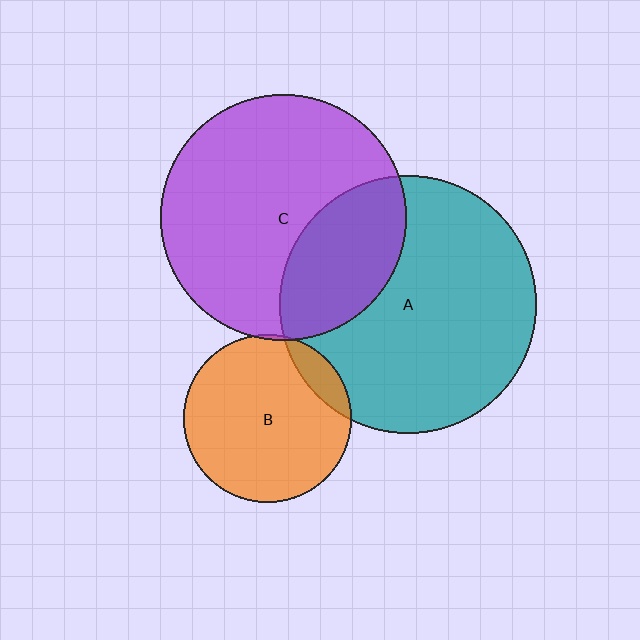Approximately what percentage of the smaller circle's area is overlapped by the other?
Approximately 5%.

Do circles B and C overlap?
Yes.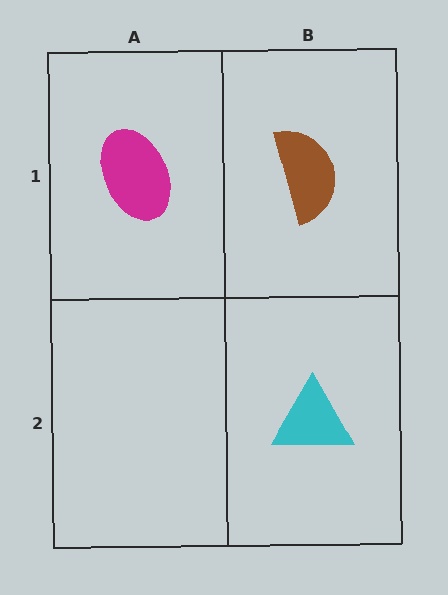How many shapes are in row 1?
2 shapes.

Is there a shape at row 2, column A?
No, that cell is empty.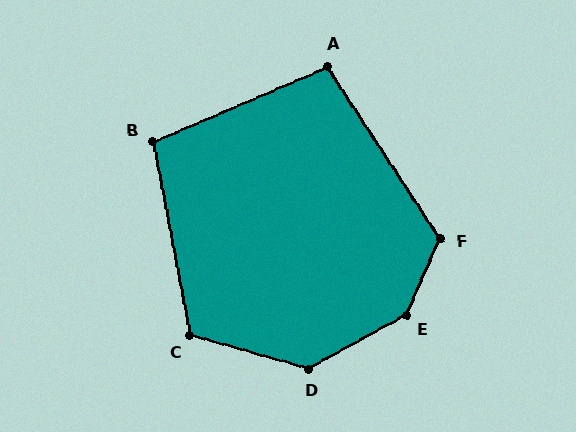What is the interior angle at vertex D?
Approximately 135 degrees (obtuse).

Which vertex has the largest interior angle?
E, at approximately 143 degrees.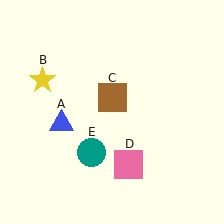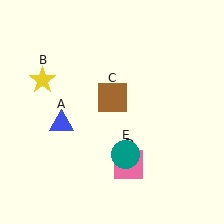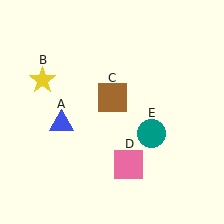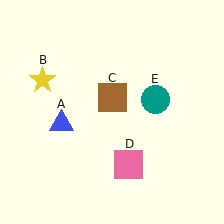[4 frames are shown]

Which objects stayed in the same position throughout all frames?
Blue triangle (object A) and yellow star (object B) and brown square (object C) and pink square (object D) remained stationary.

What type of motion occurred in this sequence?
The teal circle (object E) rotated counterclockwise around the center of the scene.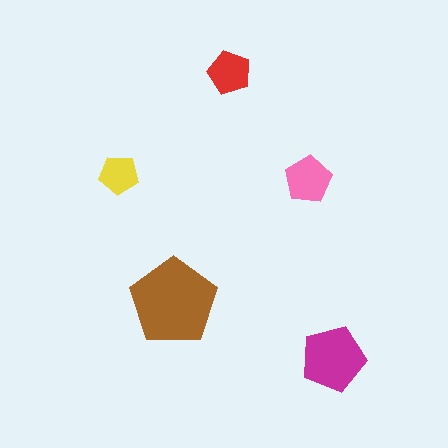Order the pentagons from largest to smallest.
the brown one, the magenta one, the pink one, the red one, the yellow one.